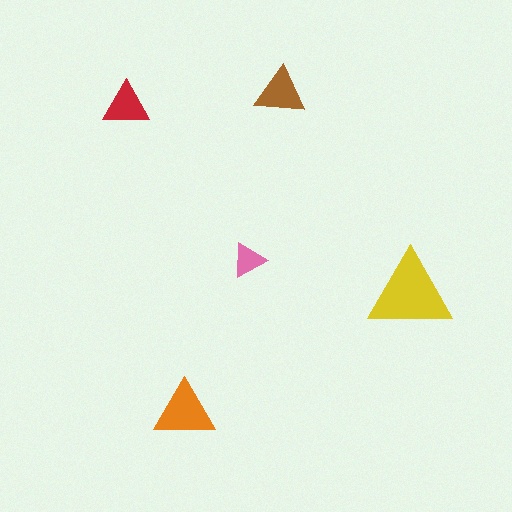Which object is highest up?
The brown triangle is topmost.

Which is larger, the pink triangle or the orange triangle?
The orange one.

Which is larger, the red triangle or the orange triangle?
The orange one.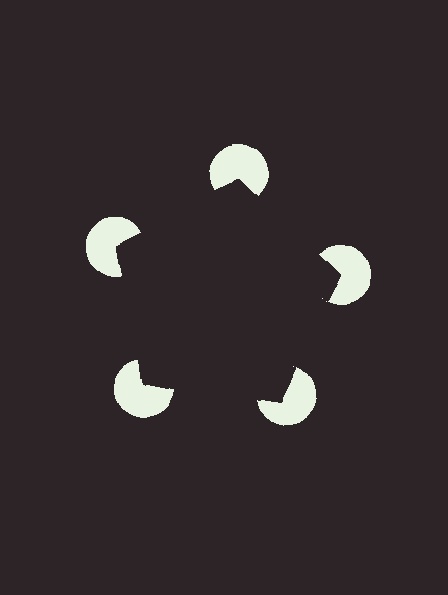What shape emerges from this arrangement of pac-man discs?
An illusory pentagon — its edges are inferred from the aligned wedge cuts in the pac-man discs, not physically drawn.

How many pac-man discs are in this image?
There are 5 — one at each vertex of the illusory pentagon.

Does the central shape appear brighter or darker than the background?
It typically appears slightly darker than the background, even though no actual brightness change is drawn.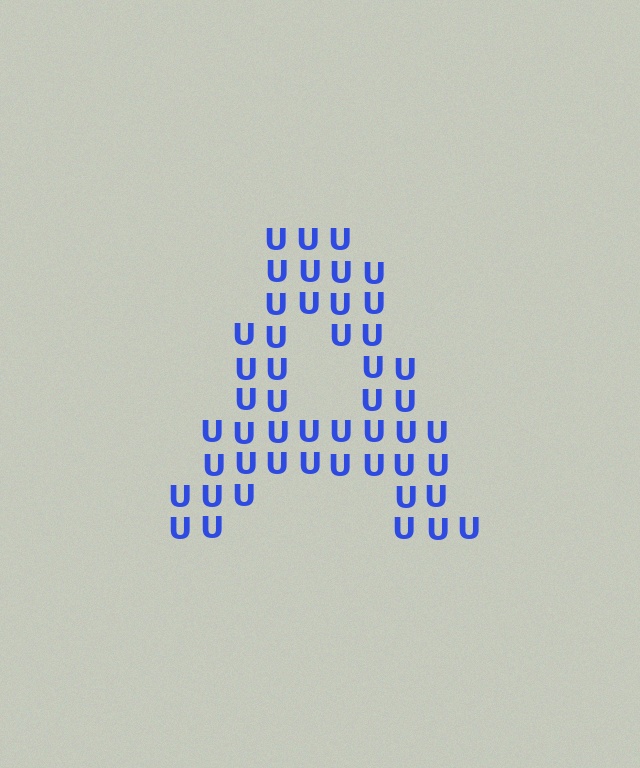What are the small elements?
The small elements are letter U's.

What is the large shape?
The large shape is the letter A.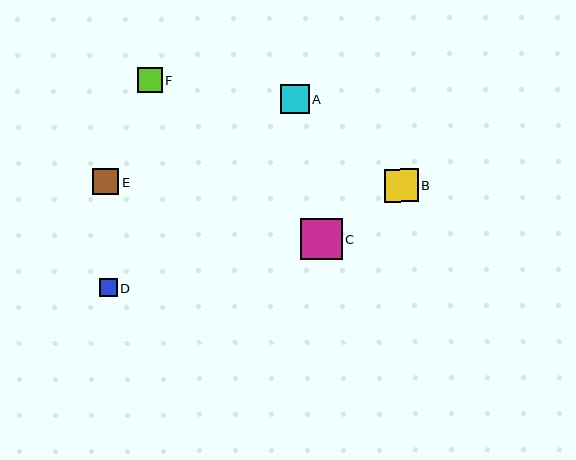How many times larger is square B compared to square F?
Square B is approximately 1.3 times the size of square F.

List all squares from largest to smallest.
From largest to smallest: C, B, A, E, F, D.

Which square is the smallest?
Square D is the smallest with a size of approximately 18 pixels.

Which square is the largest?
Square C is the largest with a size of approximately 41 pixels.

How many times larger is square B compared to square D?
Square B is approximately 1.9 times the size of square D.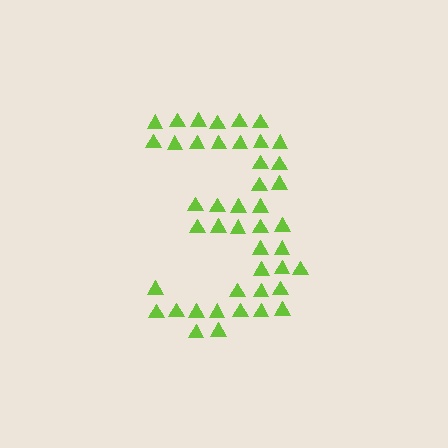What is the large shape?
The large shape is the digit 3.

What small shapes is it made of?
It is made of small triangles.